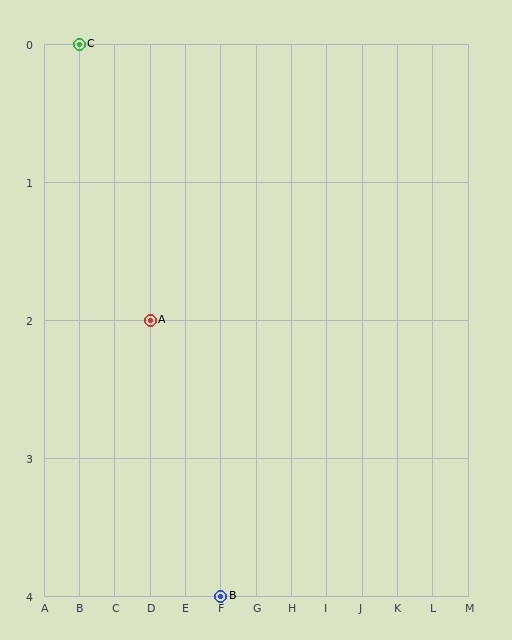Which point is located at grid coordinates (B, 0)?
Point C is at (B, 0).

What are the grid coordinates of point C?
Point C is at grid coordinates (B, 0).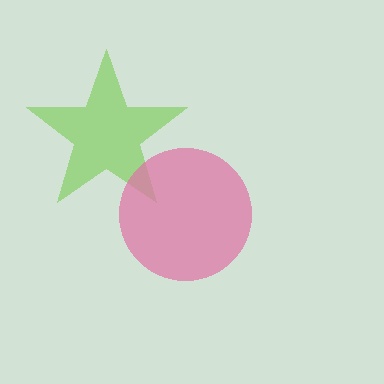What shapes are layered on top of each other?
The layered shapes are: a lime star, a pink circle.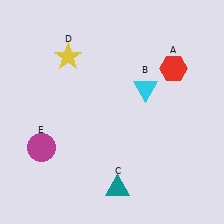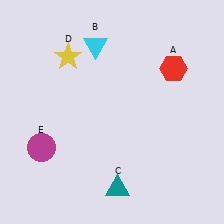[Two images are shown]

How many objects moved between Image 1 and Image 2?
1 object moved between the two images.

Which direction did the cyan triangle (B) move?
The cyan triangle (B) moved left.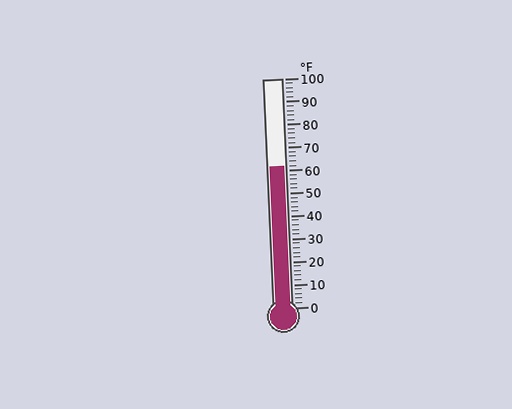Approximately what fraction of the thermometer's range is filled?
The thermometer is filled to approximately 60% of its range.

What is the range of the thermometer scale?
The thermometer scale ranges from 0°F to 100°F.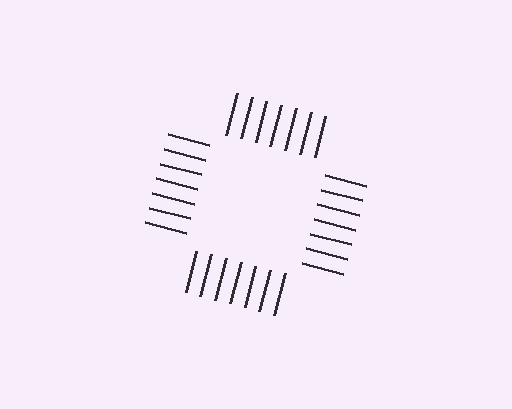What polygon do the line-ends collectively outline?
An illusory square — the line segments terminate on its edges but no continuous stroke is drawn.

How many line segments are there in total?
28 — 7 along each of the 4 edges.